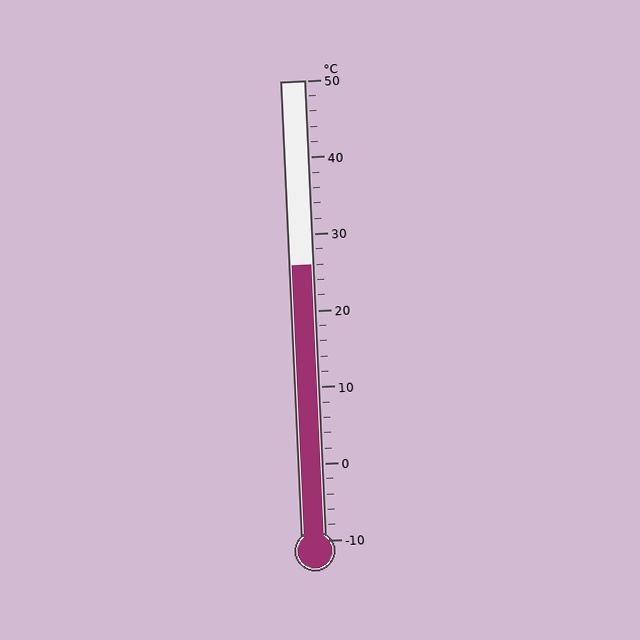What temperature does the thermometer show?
The thermometer shows approximately 26°C.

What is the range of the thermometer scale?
The thermometer scale ranges from -10°C to 50°C.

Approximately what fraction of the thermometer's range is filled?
The thermometer is filled to approximately 60% of its range.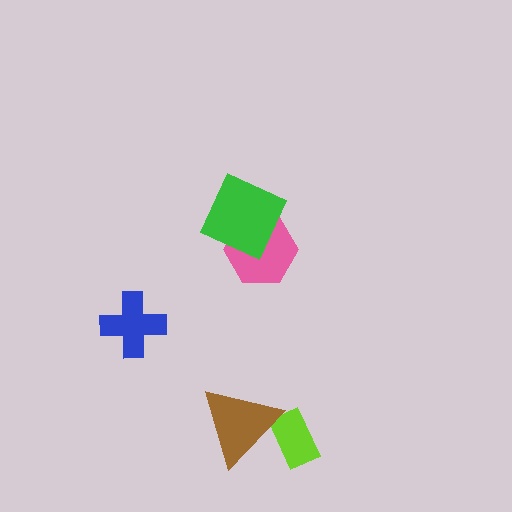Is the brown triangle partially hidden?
No, no other shape covers it.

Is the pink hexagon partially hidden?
Yes, it is partially covered by another shape.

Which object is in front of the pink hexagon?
The green square is in front of the pink hexagon.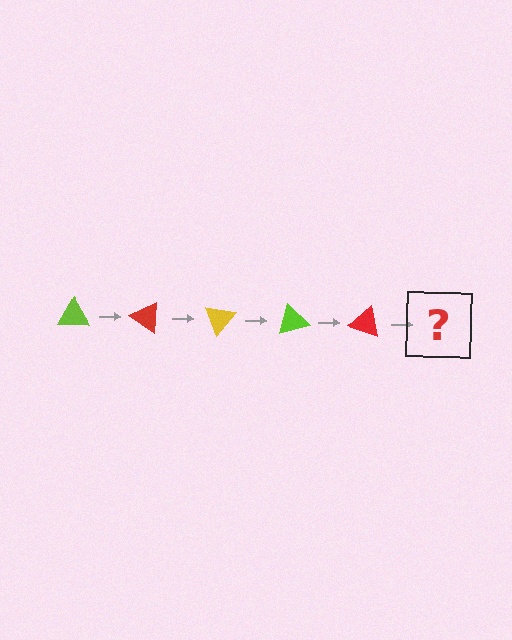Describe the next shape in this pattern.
It should be a yellow triangle, rotated 175 degrees from the start.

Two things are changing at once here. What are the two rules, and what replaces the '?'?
The two rules are that it rotates 35 degrees each step and the color cycles through lime, red, and yellow. The '?' should be a yellow triangle, rotated 175 degrees from the start.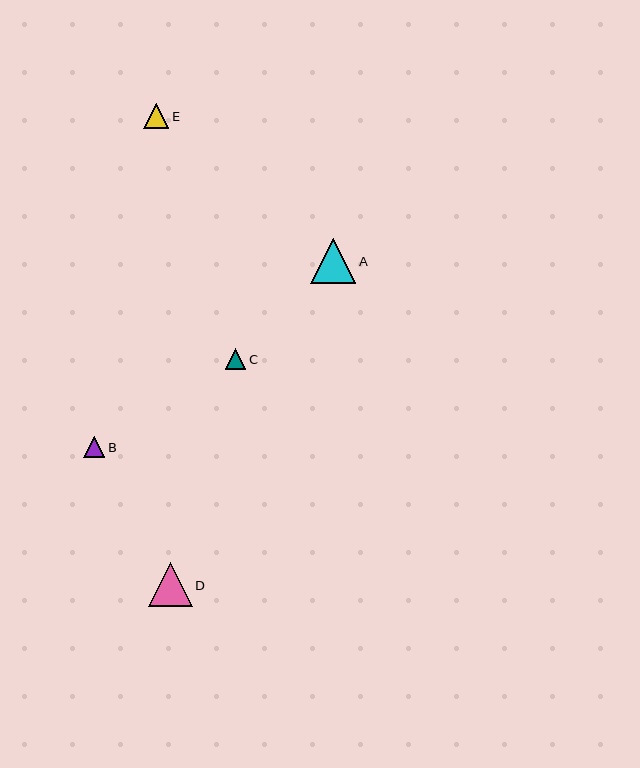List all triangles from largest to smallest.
From largest to smallest: A, D, E, B, C.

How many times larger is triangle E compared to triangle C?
Triangle E is approximately 1.2 times the size of triangle C.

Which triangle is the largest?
Triangle A is the largest with a size of approximately 45 pixels.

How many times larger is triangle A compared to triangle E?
Triangle A is approximately 1.8 times the size of triangle E.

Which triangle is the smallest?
Triangle C is the smallest with a size of approximately 20 pixels.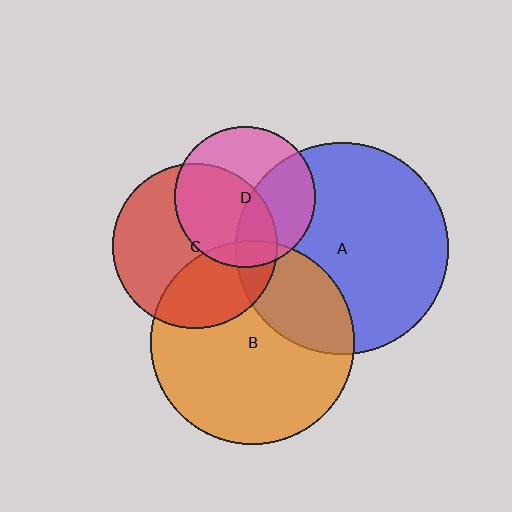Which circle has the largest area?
Circle A (blue).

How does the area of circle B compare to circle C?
Approximately 1.5 times.